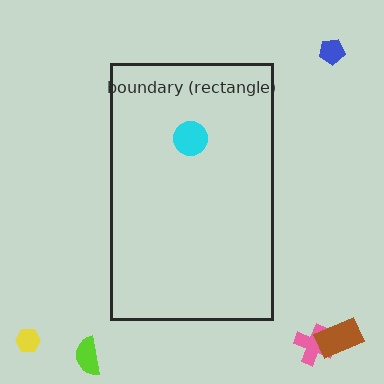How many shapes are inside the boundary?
1 inside, 5 outside.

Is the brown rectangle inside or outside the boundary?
Outside.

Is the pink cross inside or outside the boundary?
Outside.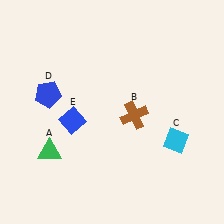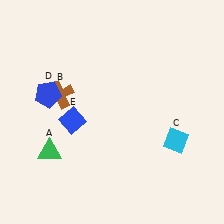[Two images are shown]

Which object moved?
The brown cross (B) moved left.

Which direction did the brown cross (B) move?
The brown cross (B) moved left.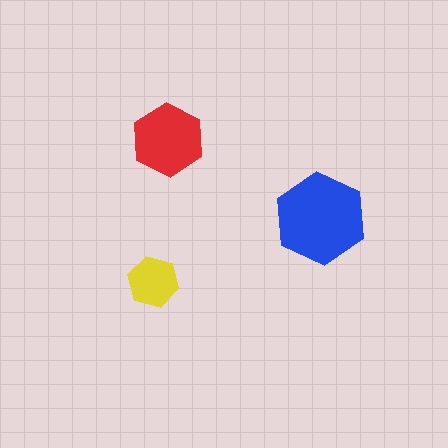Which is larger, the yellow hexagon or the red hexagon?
The red one.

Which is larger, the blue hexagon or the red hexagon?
The blue one.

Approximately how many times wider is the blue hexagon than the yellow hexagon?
About 2 times wider.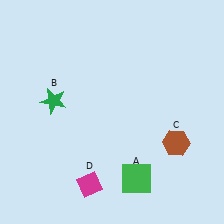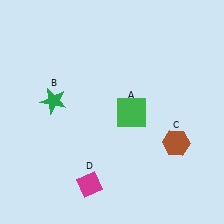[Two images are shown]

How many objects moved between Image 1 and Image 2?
1 object moved between the two images.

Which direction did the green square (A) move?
The green square (A) moved up.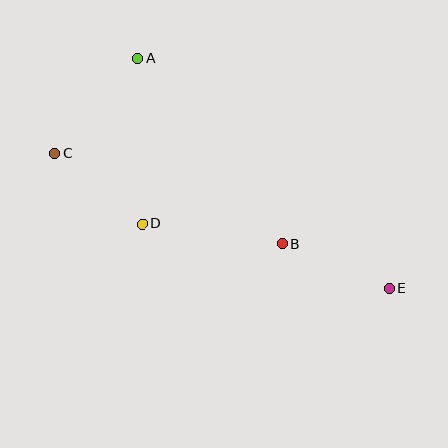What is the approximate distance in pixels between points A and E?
The distance between A and E is approximately 341 pixels.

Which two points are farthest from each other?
Points C and E are farthest from each other.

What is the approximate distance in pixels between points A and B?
The distance between A and B is approximately 235 pixels.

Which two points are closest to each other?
Points C and D are closest to each other.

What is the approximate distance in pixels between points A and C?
The distance between A and C is approximately 126 pixels.